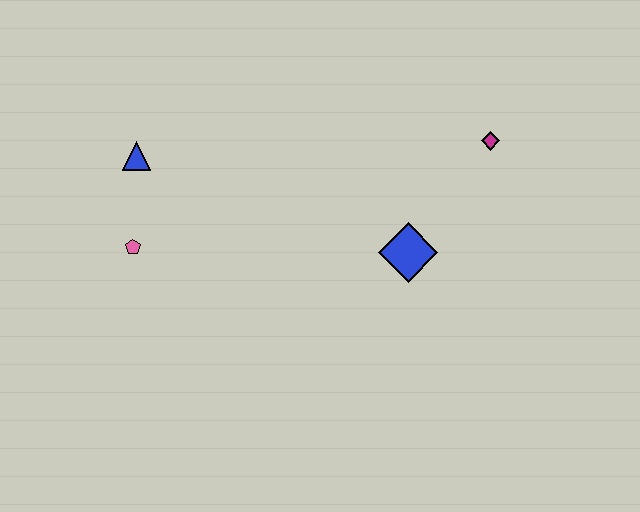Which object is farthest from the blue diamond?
The blue triangle is farthest from the blue diamond.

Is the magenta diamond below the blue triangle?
No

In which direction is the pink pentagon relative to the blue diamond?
The pink pentagon is to the left of the blue diamond.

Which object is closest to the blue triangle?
The pink pentagon is closest to the blue triangle.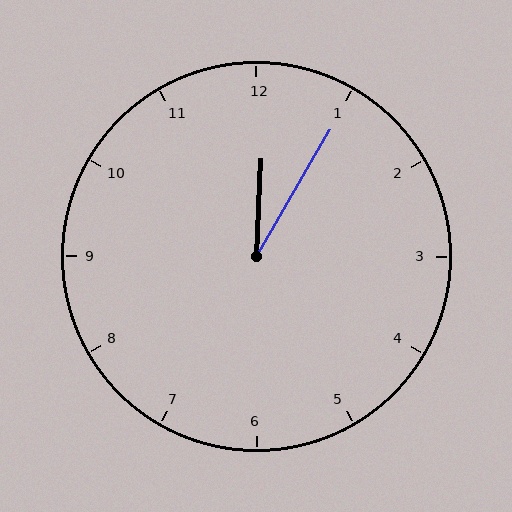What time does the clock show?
12:05.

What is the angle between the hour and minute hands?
Approximately 28 degrees.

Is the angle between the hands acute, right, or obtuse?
It is acute.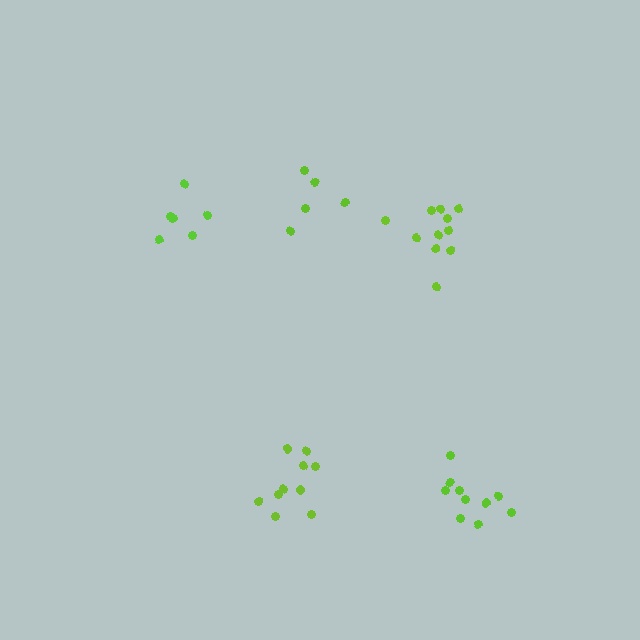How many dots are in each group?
Group 1: 10 dots, Group 2: 10 dots, Group 3: 5 dots, Group 4: 6 dots, Group 5: 11 dots (42 total).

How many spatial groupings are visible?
There are 5 spatial groupings.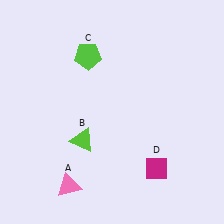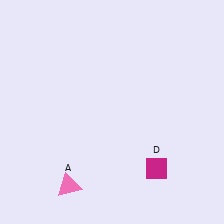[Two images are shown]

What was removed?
The lime pentagon (C), the lime triangle (B) were removed in Image 2.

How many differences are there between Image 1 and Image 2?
There are 2 differences between the two images.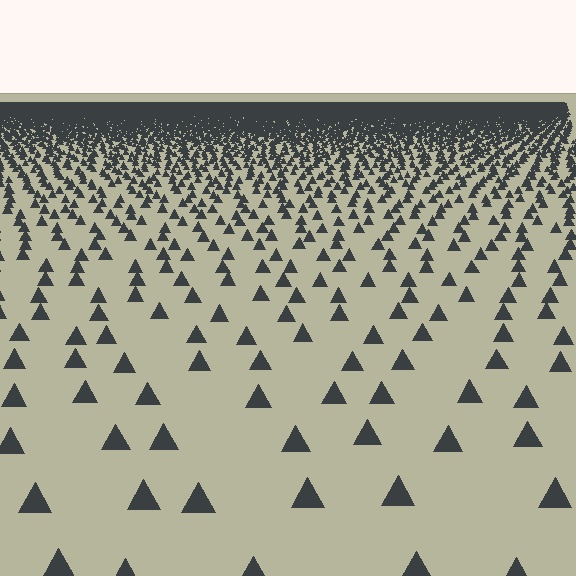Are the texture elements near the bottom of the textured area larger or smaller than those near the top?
Larger. Near the bottom, elements are closer to the viewer and appear at a bigger on-screen size.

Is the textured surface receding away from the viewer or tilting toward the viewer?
The surface is receding away from the viewer. Texture elements get smaller and denser toward the top.